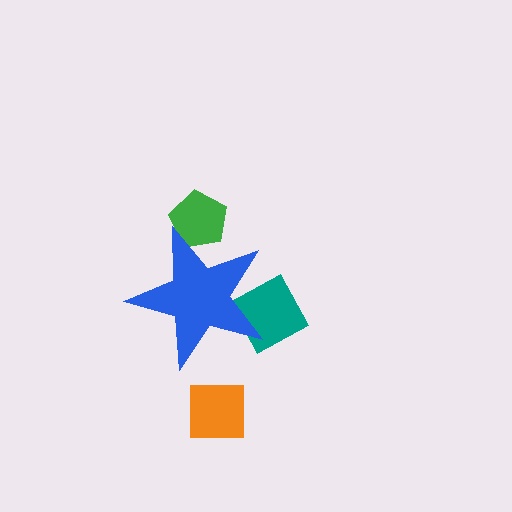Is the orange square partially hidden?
No, the orange square is fully visible.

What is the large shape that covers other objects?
A blue star.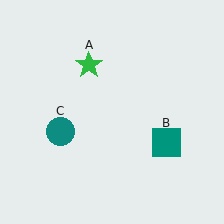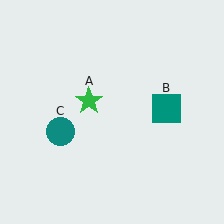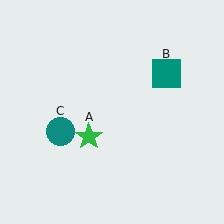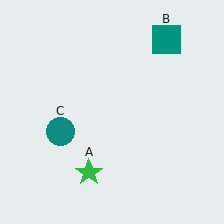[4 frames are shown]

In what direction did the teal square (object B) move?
The teal square (object B) moved up.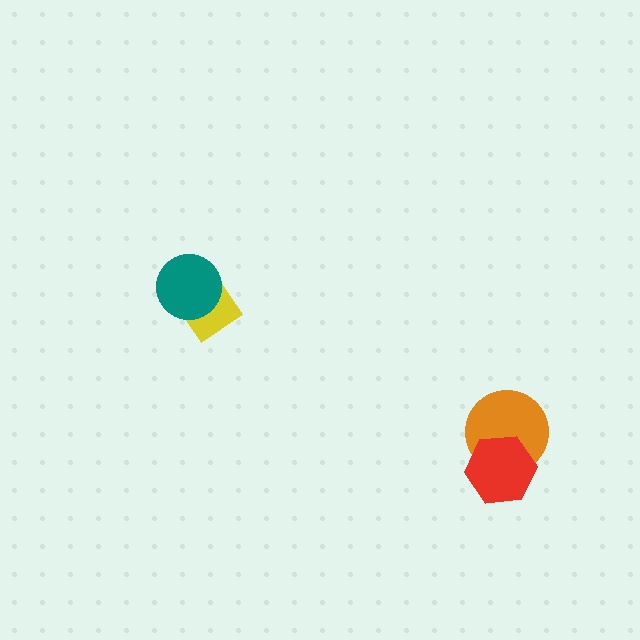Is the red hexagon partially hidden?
No, no other shape covers it.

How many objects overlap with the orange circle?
1 object overlaps with the orange circle.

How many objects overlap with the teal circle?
1 object overlaps with the teal circle.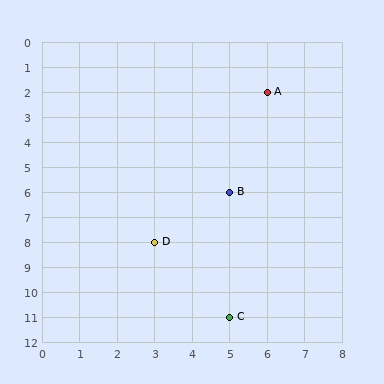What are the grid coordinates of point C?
Point C is at grid coordinates (5, 11).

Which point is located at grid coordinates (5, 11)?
Point C is at (5, 11).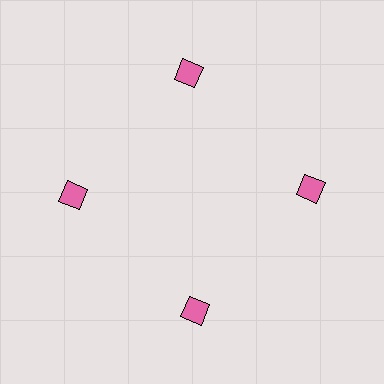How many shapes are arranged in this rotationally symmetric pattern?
There are 4 shapes, arranged in 4 groups of 1.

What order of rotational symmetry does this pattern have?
This pattern has 4-fold rotational symmetry.